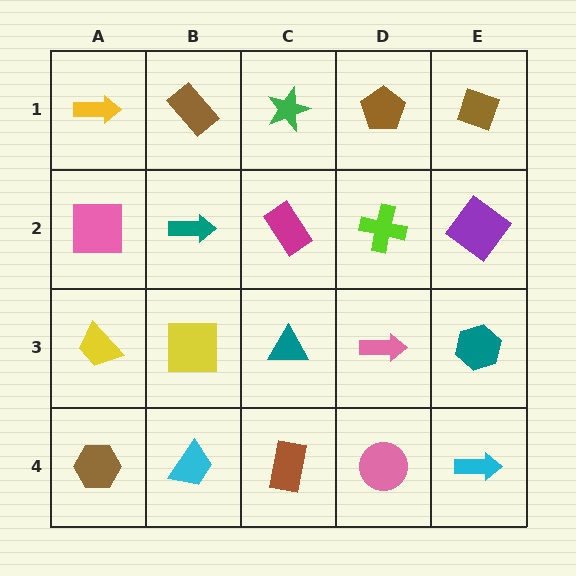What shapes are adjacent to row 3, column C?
A magenta rectangle (row 2, column C), a brown rectangle (row 4, column C), a yellow square (row 3, column B), a pink arrow (row 3, column D).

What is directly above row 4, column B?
A yellow square.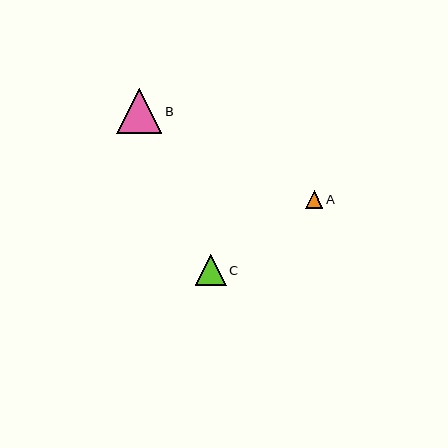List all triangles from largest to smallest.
From largest to smallest: B, C, A.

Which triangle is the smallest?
Triangle A is the smallest with a size of approximately 17 pixels.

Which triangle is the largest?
Triangle B is the largest with a size of approximately 45 pixels.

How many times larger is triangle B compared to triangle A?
Triangle B is approximately 2.6 times the size of triangle A.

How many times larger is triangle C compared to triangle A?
Triangle C is approximately 1.8 times the size of triangle A.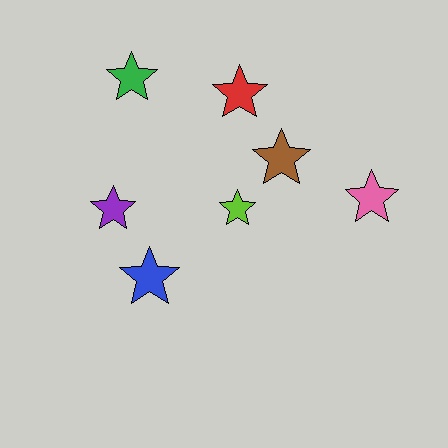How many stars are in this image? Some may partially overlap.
There are 7 stars.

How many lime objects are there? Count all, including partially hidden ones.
There is 1 lime object.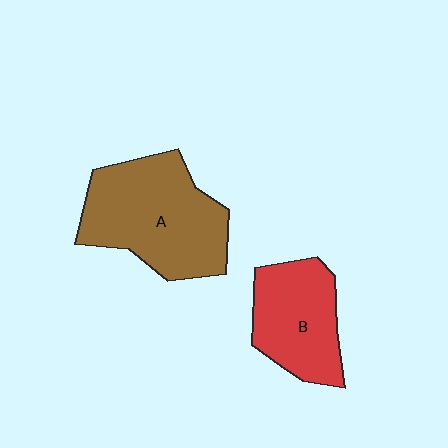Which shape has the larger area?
Shape A (brown).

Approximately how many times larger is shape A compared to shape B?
Approximately 1.5 times.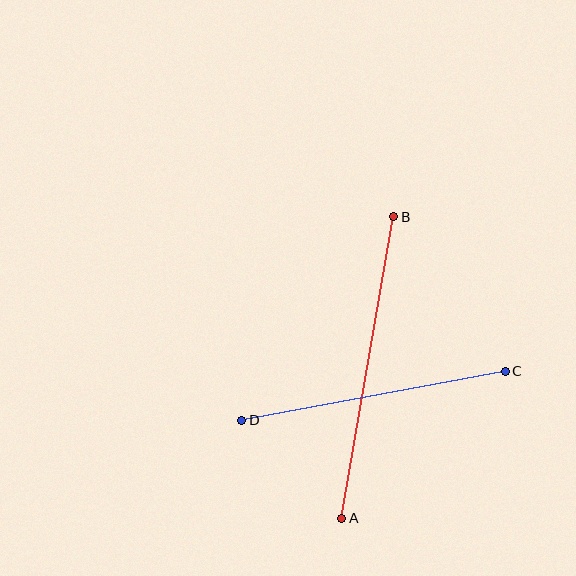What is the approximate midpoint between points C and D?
The midpoint is at approximately (373, 396) pixels.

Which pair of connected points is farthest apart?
Points A and B are farthest apart.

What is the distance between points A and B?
The distance is approximately 306 pixels.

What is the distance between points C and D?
The distance is approximately 268 pixels.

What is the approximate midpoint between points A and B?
The midpoint is at approximately (368, 368) pixels.